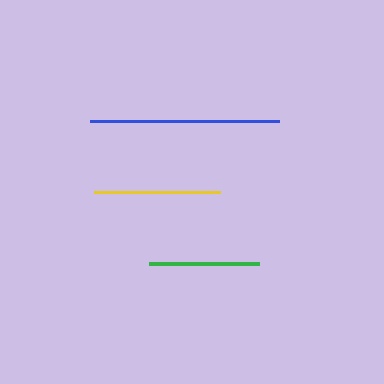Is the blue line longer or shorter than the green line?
The blue line is longer than the green line.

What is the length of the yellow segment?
The yellow segment is approximately 126 pixels long.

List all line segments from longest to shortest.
From longest to shortest: blue, yellow, green.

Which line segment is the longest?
The blue line is the longest at approximately 189 pixels.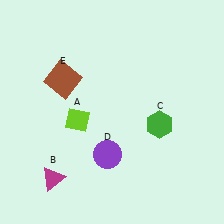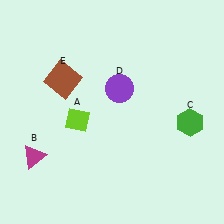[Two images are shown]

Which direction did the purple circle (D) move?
The purple circle (D) moved up.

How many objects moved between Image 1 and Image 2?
3 objects moved between the two images.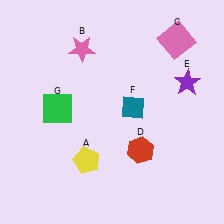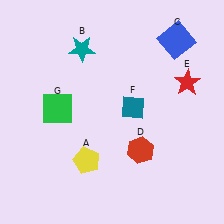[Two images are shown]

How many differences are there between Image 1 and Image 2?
There are 3 differences between the two images.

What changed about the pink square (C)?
In Image 1, C is pink. In Image 2, it changed to blue.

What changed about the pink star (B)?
In Image 1, B is pink. In Image 2, it changed to teal.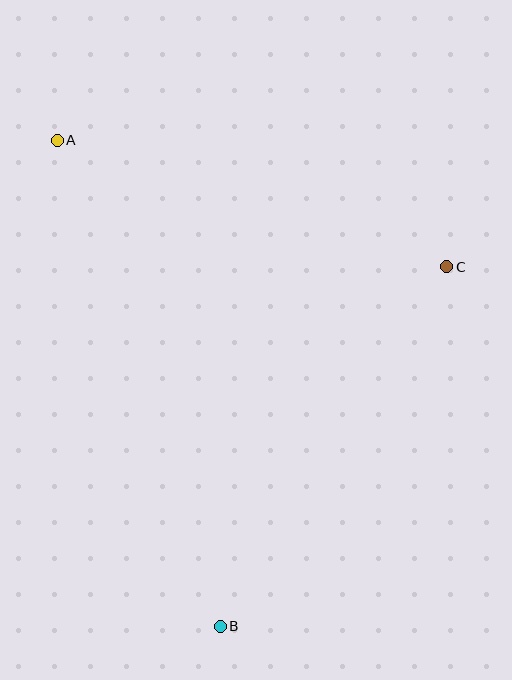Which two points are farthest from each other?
Points A and B are farthest from each other.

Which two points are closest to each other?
Points A and C are closest to each other.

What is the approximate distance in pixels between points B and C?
The distance between B and C is approximately 425 pixels.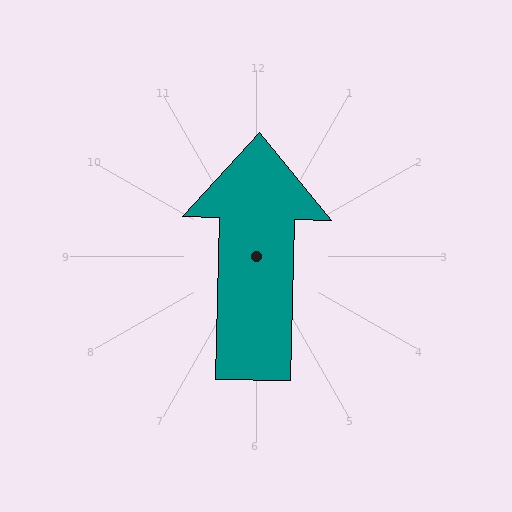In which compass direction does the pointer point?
North.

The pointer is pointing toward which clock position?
Roughly 12 o'clock.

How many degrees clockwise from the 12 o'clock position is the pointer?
Approximately 1 degrees.